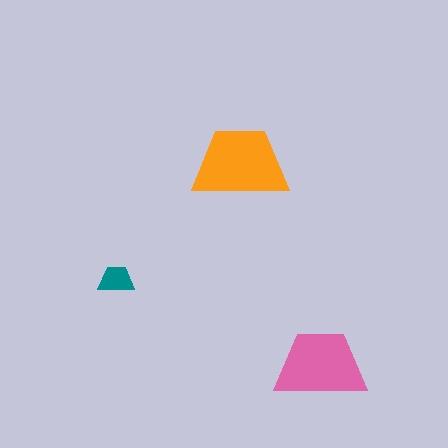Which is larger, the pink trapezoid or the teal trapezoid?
The pink one.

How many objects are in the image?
There are 3 objects in the image.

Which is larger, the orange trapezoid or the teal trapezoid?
The orange one.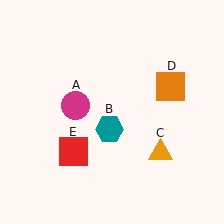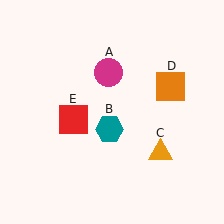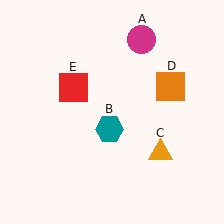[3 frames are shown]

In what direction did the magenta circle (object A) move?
The magenta circle (object A) moved up and to the right.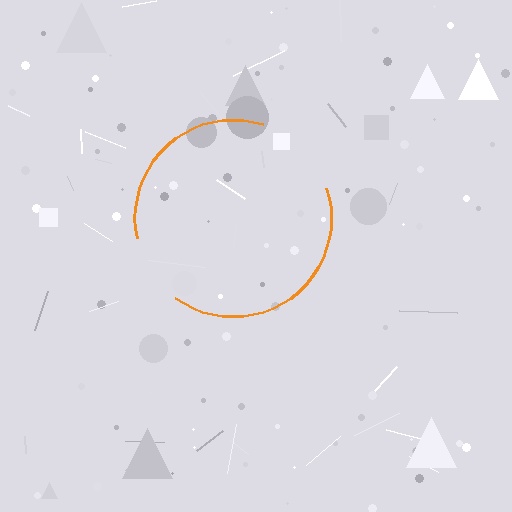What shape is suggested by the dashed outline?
The dashed outline suggests a circle.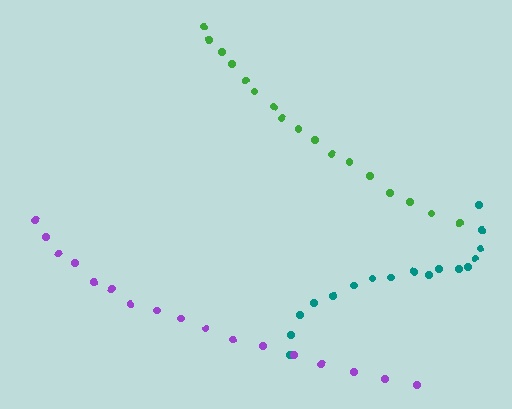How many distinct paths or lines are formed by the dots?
There are 3 distinct paths.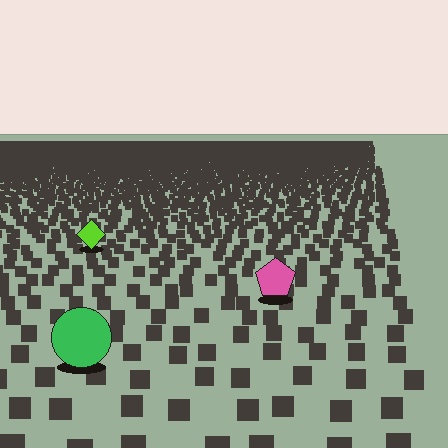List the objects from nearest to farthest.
From nearest to farthest: the green circle, the pink pentagon, the lime diamond.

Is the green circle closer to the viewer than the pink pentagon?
Yes. The green circle is closer — you can tell from the texture gradient: the ground texture is coarser near it.